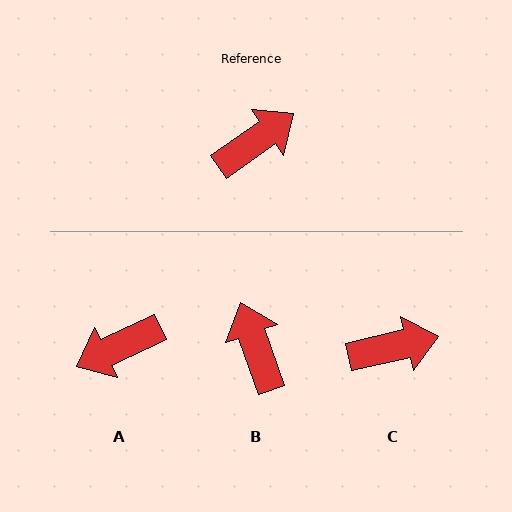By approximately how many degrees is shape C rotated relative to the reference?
Approximately 22 degrees clockwise.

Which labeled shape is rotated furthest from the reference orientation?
A, about 170 degrees away.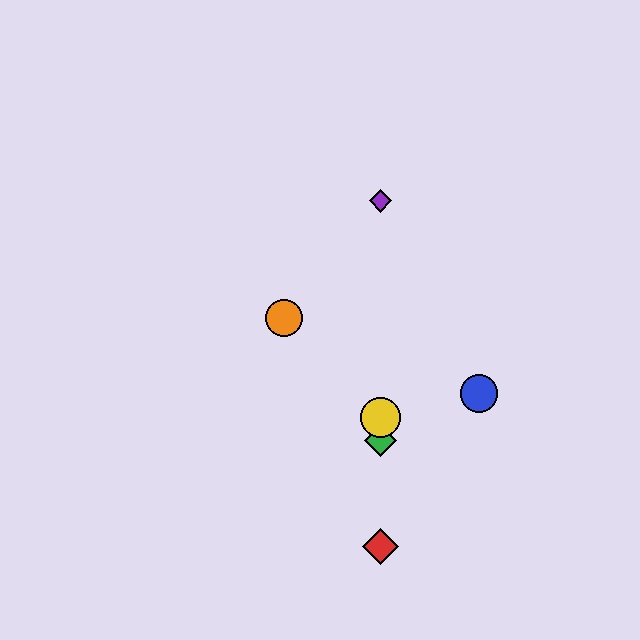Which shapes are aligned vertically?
The red diamond, the green diamond, the yellow circle, the purple diamond are aligned vertically.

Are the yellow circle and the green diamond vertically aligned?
Yes, both are at x≈380.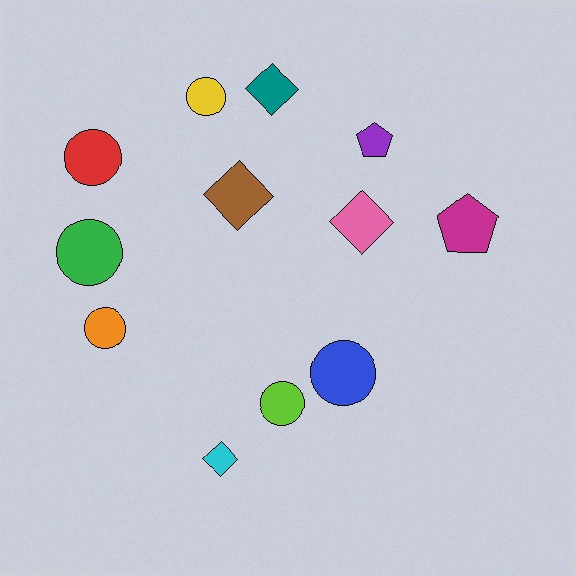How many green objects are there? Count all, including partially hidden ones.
There is 1 green object.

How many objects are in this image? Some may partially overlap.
There are 12 objects.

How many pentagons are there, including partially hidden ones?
There are 2 pentagons.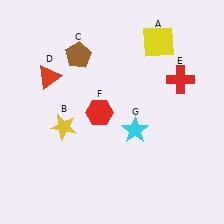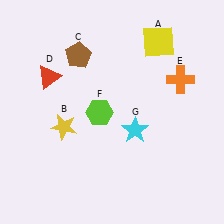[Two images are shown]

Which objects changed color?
E changed from red to orange. F changed from red to lime.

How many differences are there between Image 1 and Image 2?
There are 2 differences between the two images.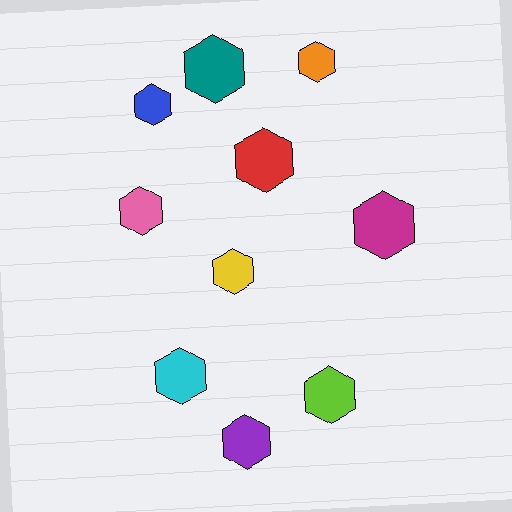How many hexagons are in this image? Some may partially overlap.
There are 10 hexagons.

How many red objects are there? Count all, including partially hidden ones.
There is 1 red object.